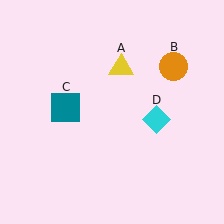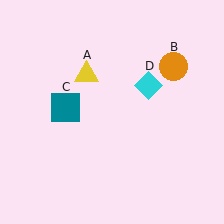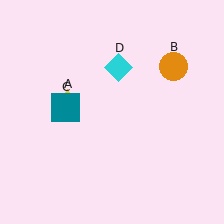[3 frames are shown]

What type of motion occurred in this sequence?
The yellow triangle (object A), cyan diamond (object D) rotated counterclockwise around the center of the scene.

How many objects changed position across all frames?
2 objects changed position: yellow triangle (object A), cyan diamond (object D).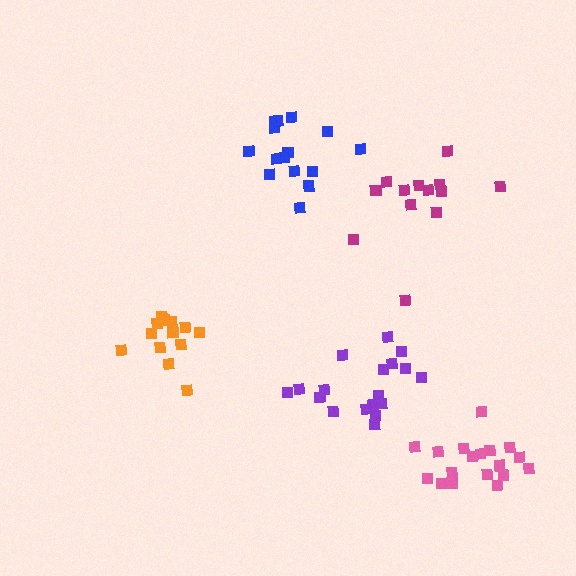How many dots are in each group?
Group 1: 18 dots, Group 2: 15 dots, Group 3: 15 dots, Group 4: 13 dots, Group 5: 18 dots (79 total).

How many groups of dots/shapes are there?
There are 5 groups.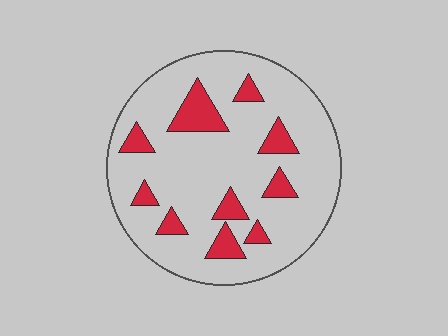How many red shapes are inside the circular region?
10.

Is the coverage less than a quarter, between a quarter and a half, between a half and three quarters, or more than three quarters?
Less than a quarter.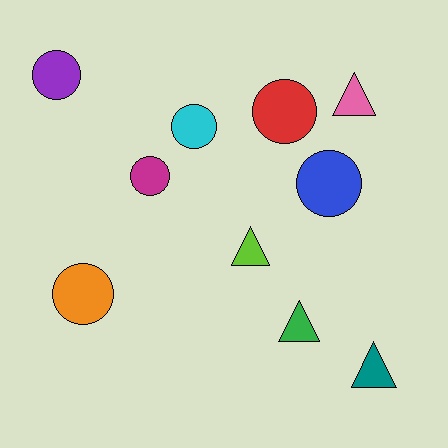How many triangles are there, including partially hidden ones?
There are 4 triangles.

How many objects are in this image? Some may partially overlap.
There are 10 objects.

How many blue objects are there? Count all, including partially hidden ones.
There is 1 blue object.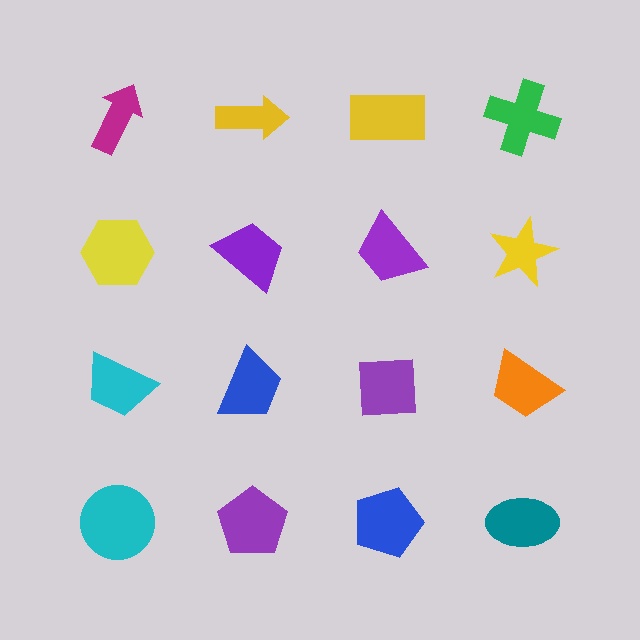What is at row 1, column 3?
A yellow rectangle.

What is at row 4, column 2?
A purple pentagon.